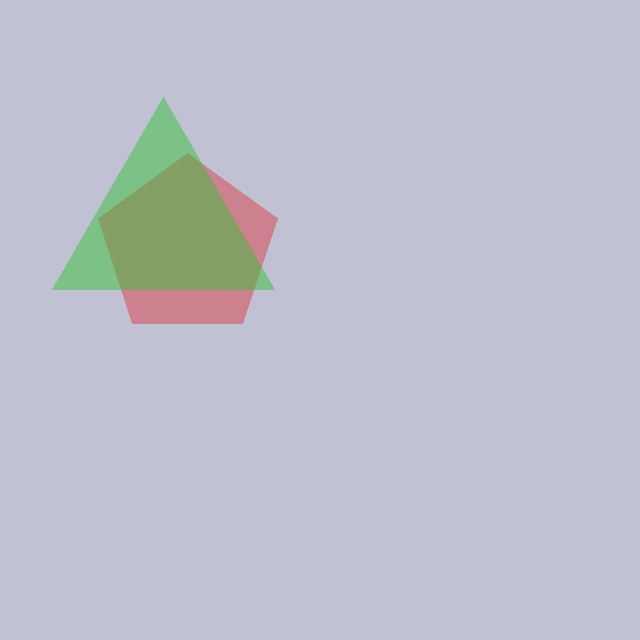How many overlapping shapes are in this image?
There are 2 overlapping shapes in the image.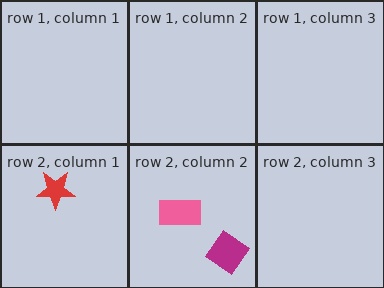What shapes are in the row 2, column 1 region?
The red star.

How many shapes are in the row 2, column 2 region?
2.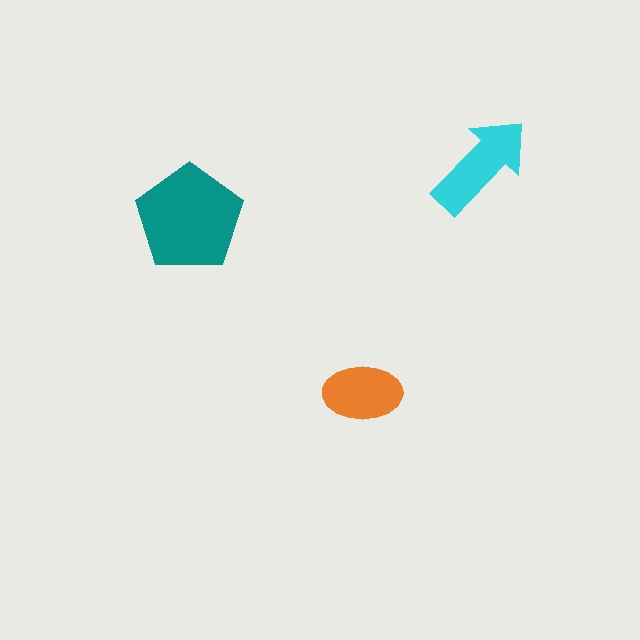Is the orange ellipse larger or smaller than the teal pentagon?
Smaller.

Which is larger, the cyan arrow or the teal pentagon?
The teal pentagon.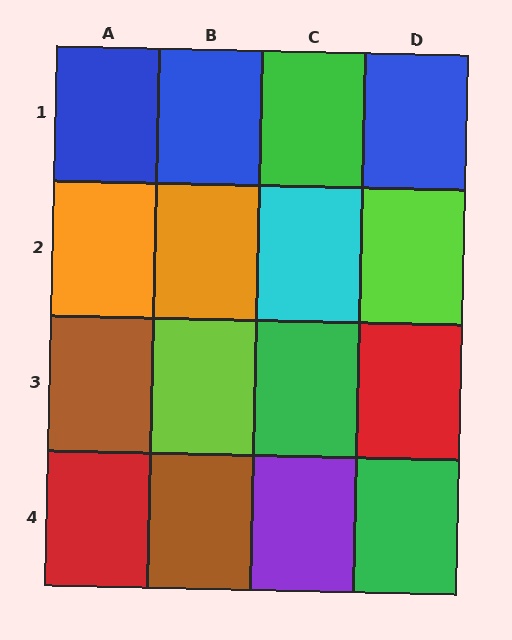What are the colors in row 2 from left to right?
Orange, orange, cyan, lime.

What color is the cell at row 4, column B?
Brown.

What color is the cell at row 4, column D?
Green.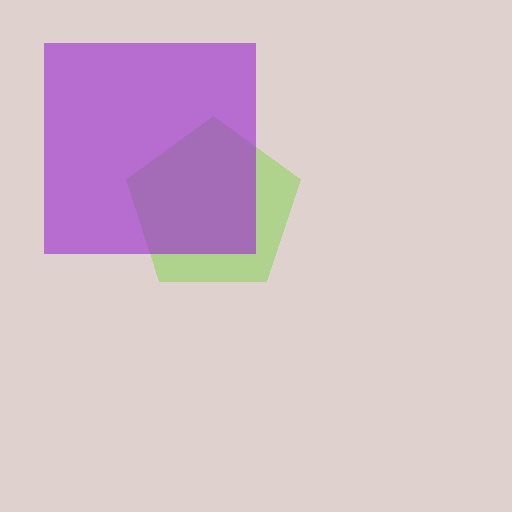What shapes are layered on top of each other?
The layered shapes are: a lime pentagon, a purple square.